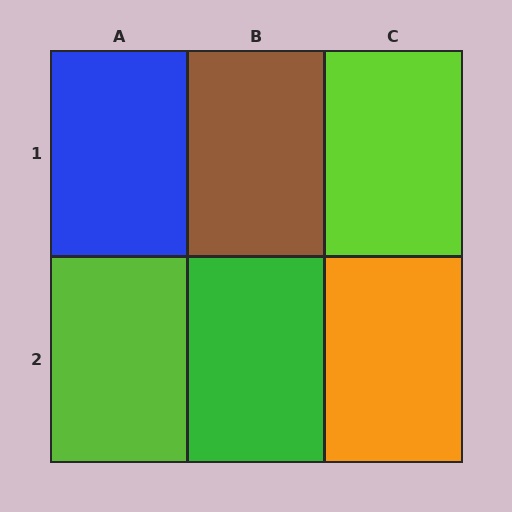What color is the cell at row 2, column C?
Orange.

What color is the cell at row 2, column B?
Green.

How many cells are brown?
1 cell is brown.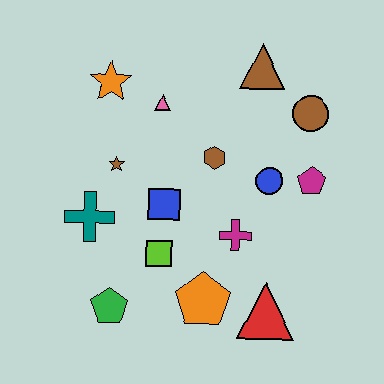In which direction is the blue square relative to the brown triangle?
The blue square is below the brown triangle.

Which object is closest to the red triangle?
The orange pentagon is closest to the red triangle.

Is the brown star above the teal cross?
Yes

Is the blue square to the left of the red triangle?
Yes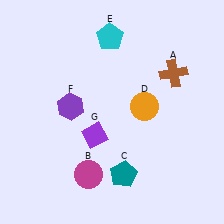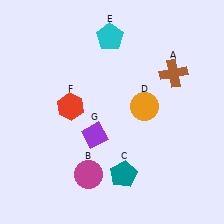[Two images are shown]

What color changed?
The hexagon (F) changed from purple in Image 1 to red in Image 2.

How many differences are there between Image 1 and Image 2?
There is 1 difference between the two images.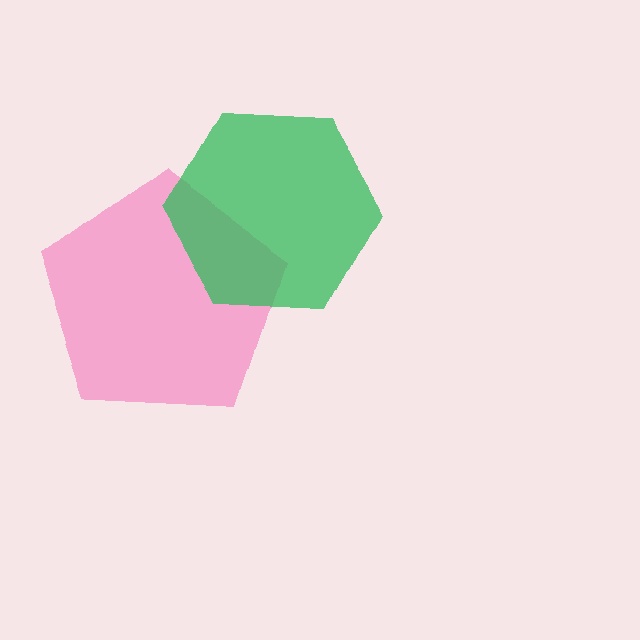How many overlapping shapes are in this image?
There are 2 overlapping shapes in the image.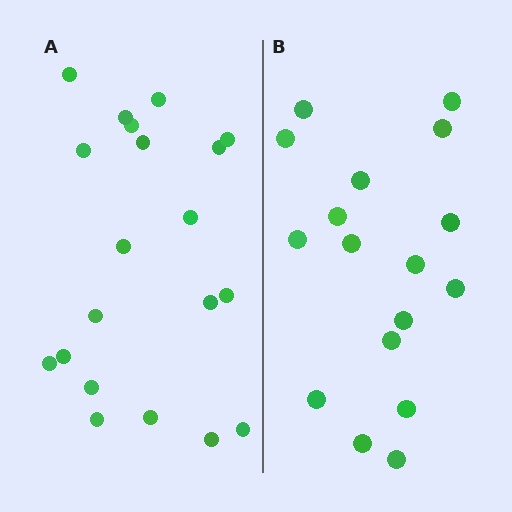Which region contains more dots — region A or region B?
Region A (the left region) has more dots.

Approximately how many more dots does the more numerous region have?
Region A has just a few more — roughly 2 or 3 more dots than region B.